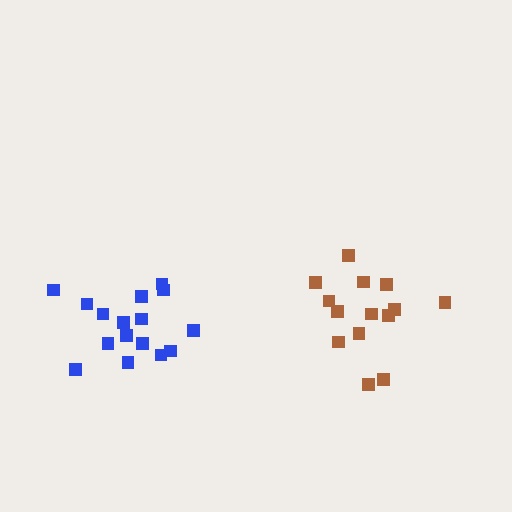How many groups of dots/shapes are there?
There are 2 groups.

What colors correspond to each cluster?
The clusters are colored: blue, brown.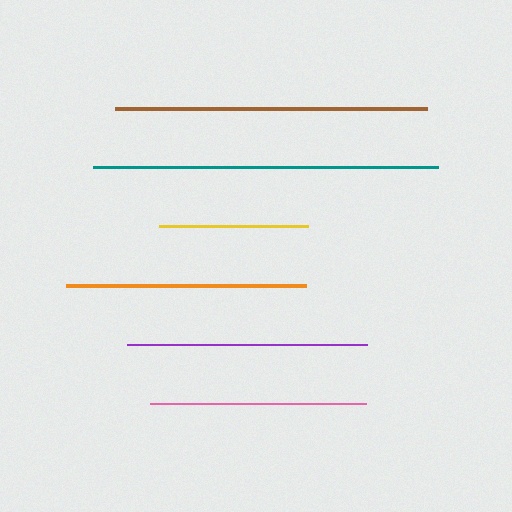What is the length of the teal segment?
The teal segment is approximately 345 pixels long.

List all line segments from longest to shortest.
From longest to shortest: teal, brown, purple, orange, pink, yellow.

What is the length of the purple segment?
The purple segment is approximately 240 pixels long.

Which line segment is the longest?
The teal line is the longest at approximately 345 pixels.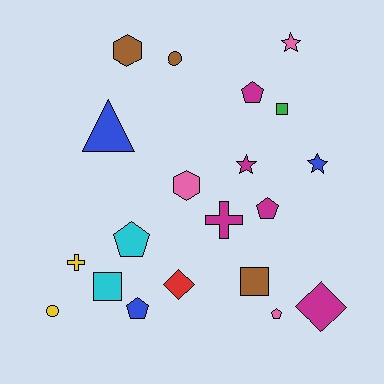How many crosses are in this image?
There are 2 crosses.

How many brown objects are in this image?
There are 3 brown objects.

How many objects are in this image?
There are 20 objects.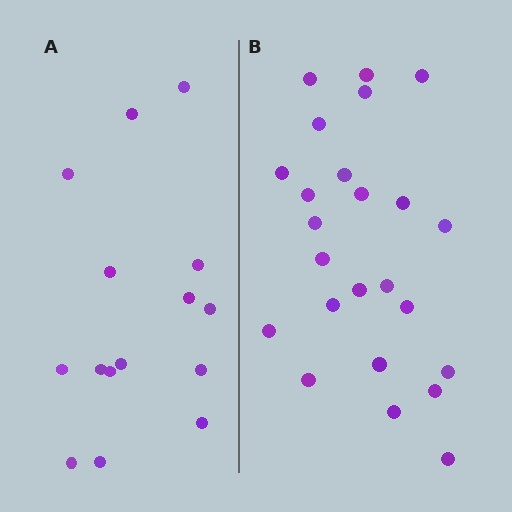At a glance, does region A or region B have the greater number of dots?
Region B (the right region) has more dots.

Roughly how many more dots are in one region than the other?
Region B has roughly 8 or so more dots than region A.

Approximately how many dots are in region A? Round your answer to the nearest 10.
About 20 dots. (The exact count is 15, which rounds to 20.)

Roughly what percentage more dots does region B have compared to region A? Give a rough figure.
About 60% more.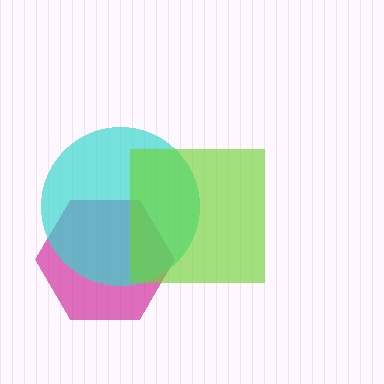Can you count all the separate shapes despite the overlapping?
Yes, there are 3 separate shapes.